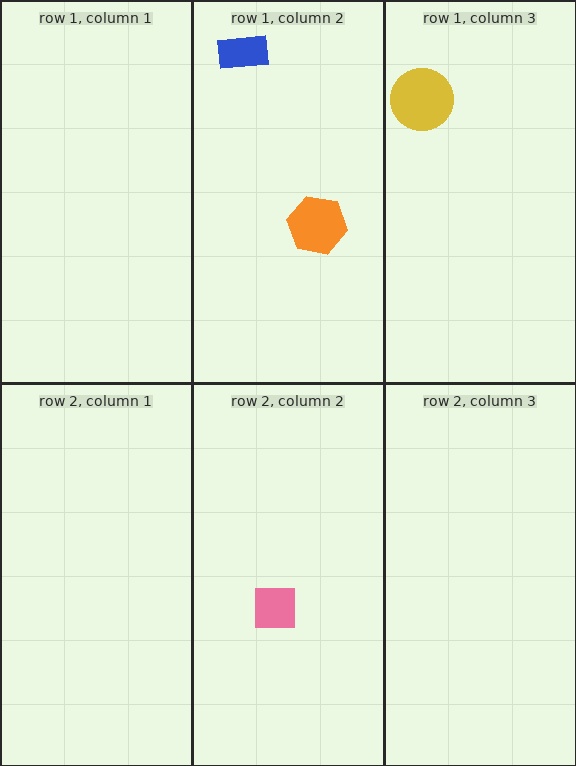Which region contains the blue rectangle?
The row 1, column 2 region.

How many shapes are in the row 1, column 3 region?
1.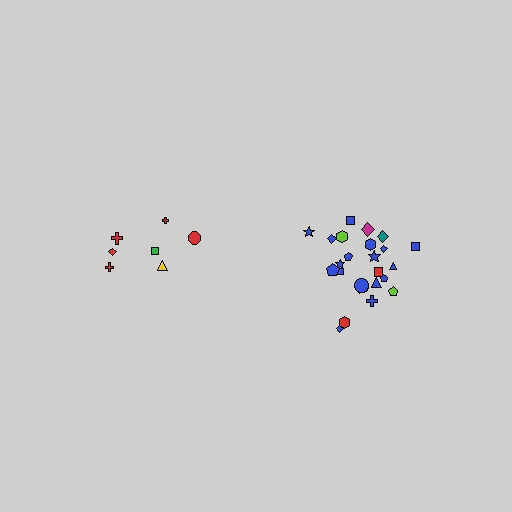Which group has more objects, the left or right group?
The right group.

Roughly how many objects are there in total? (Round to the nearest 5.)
Roughly 30 objects in total.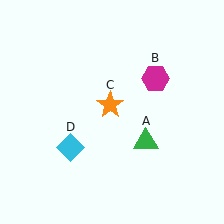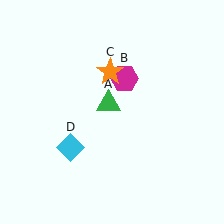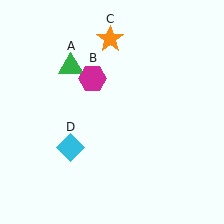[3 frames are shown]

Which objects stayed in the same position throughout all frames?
Cyan diamond (object D) remained stationary.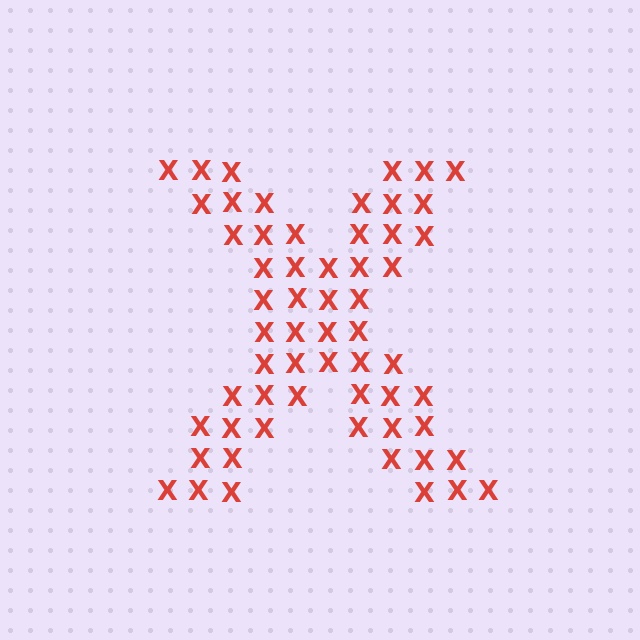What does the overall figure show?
The overall figure shows the letter X.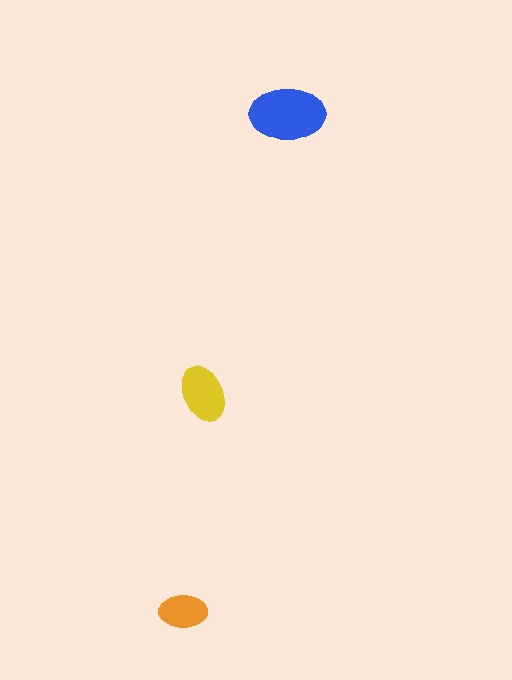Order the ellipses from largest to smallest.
the blue one, the yellow one, the orange one.